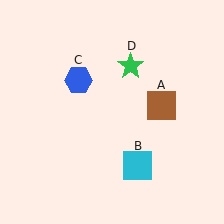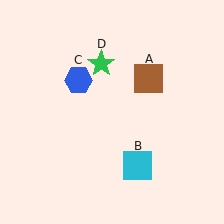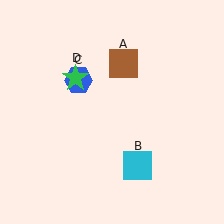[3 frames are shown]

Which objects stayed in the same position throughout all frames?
Cyan square (object B) and blue hexagon (object C) remained stationary.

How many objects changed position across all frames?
2 objects changed position: brown square (object A), green star (object D).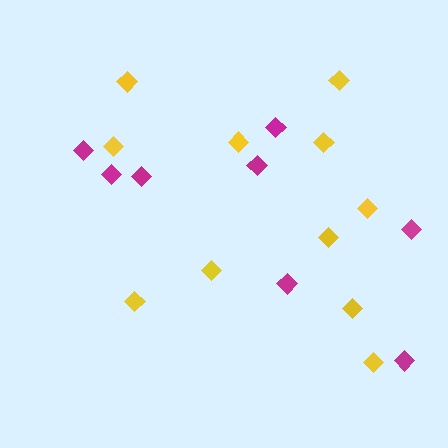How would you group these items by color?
There are 2 groups: one group of yellow diamonds (11) and one group of magenta diamonds (8).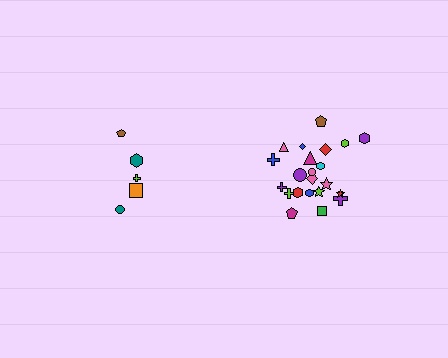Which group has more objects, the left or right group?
The right group.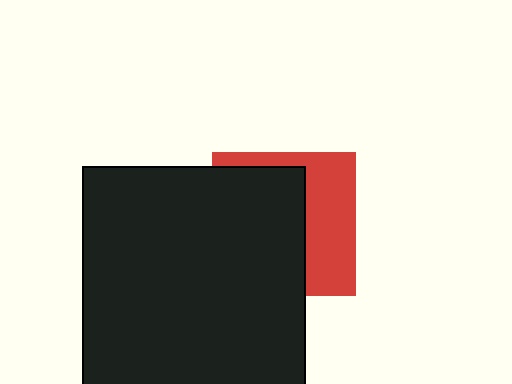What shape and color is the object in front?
The object in front is a black rectangle.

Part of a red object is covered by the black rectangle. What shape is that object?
It is a square.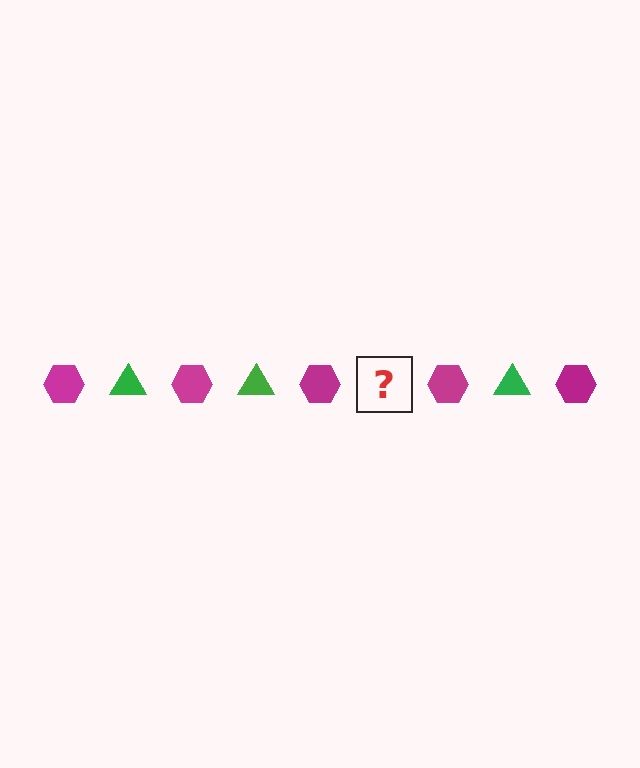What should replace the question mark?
The question mark should be replaced with a green triangle.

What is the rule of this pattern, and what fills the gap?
The rule is that the pattern alternates between magenta hexagon and green triangle. The gap should be filled with a green triangle.